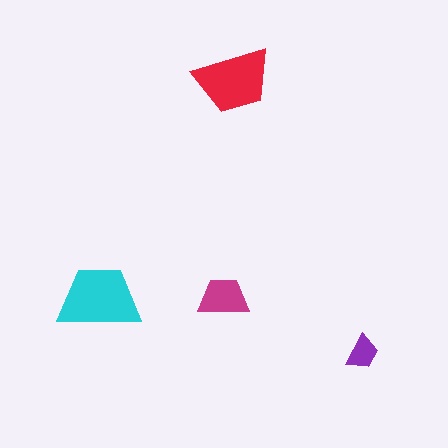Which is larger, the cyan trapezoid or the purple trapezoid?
The cyan one.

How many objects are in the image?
There are 4 objects in the image.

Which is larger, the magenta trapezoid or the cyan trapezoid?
The cyan one.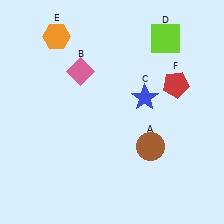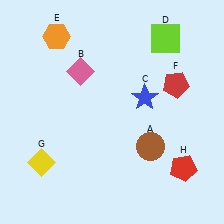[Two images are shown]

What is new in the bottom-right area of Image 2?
A red pentagon (H) was added in the bottom-right area of Image 2.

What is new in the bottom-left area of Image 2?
A yellow diamond (G) was added in the bottom-left area of Image 2.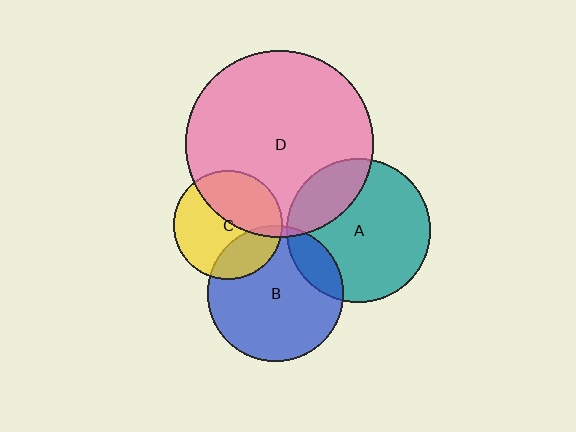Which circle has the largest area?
Circle D (pink).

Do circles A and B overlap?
Yes.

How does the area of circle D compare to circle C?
Approximately 3.0 times.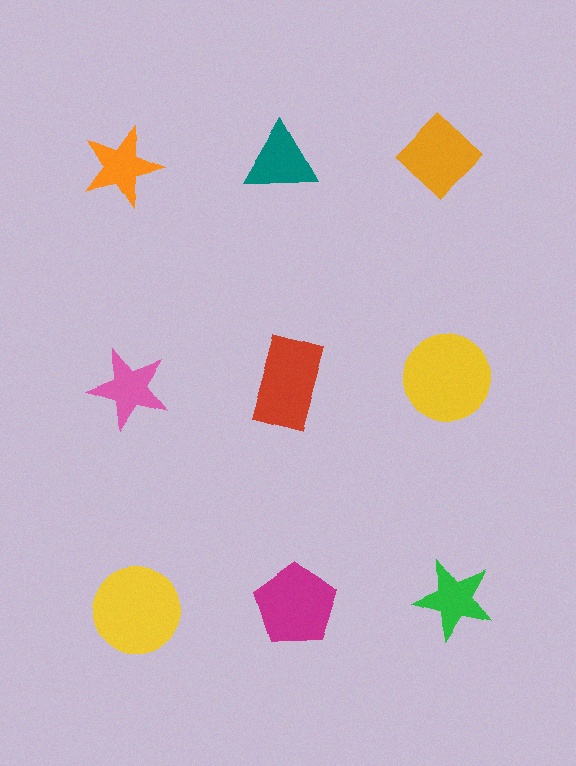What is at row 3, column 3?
A green star.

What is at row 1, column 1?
An orange star.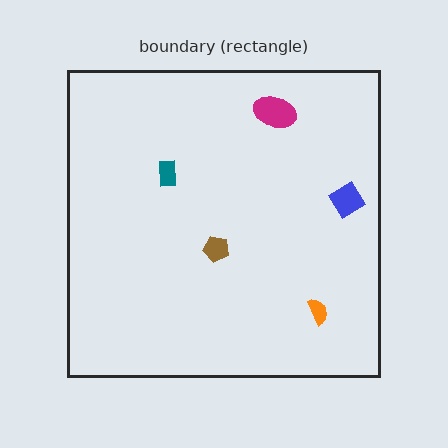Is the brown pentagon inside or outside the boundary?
Inside.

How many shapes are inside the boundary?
5 inside, 0 outside.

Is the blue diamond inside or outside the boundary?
Inside.